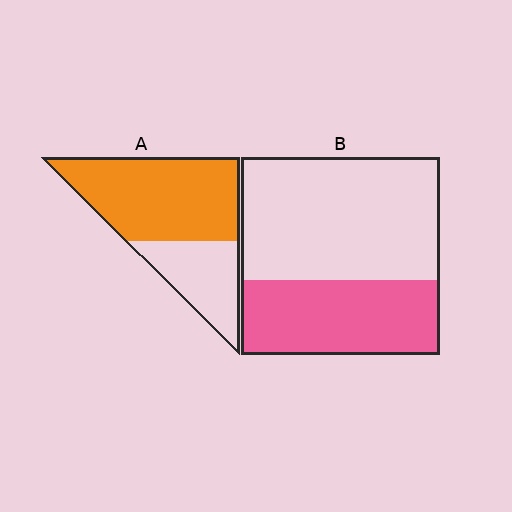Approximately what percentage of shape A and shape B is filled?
A is approximately 65% and B is approximately 40%.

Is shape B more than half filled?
No.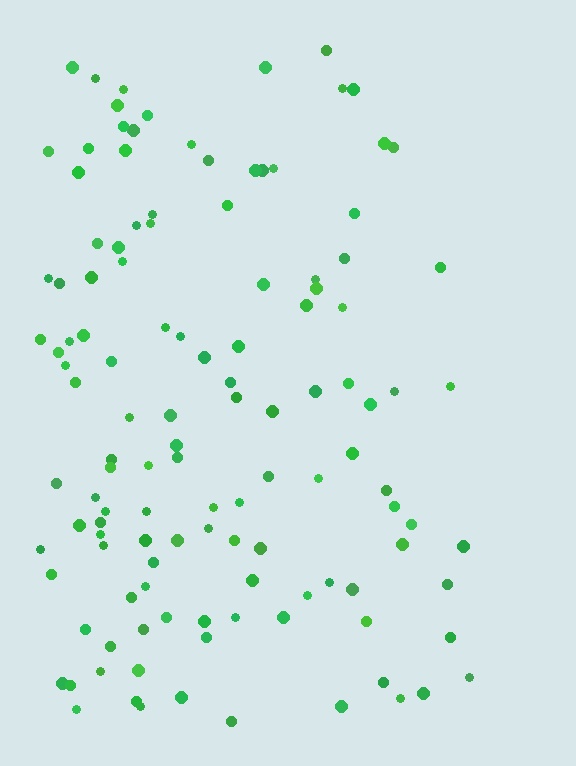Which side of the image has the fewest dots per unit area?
The right.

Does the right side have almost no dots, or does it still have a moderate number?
Still a moderate number, just noticeably fewer than the left.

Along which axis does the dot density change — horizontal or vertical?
Horizontal.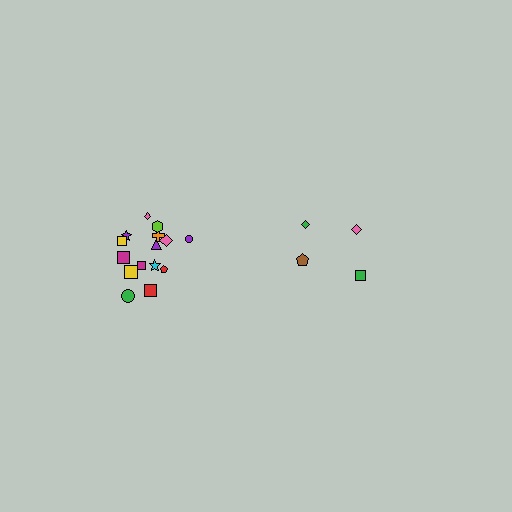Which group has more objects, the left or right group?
The left group.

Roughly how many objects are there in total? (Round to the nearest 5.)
Roughly 20 objects in total.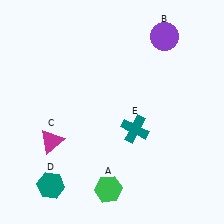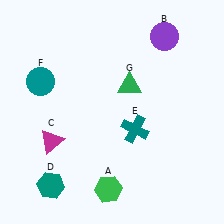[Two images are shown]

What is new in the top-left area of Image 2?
A teal circle (F) was added in the top-left area of Image 2.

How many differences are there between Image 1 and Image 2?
There are 2 differences between the two images.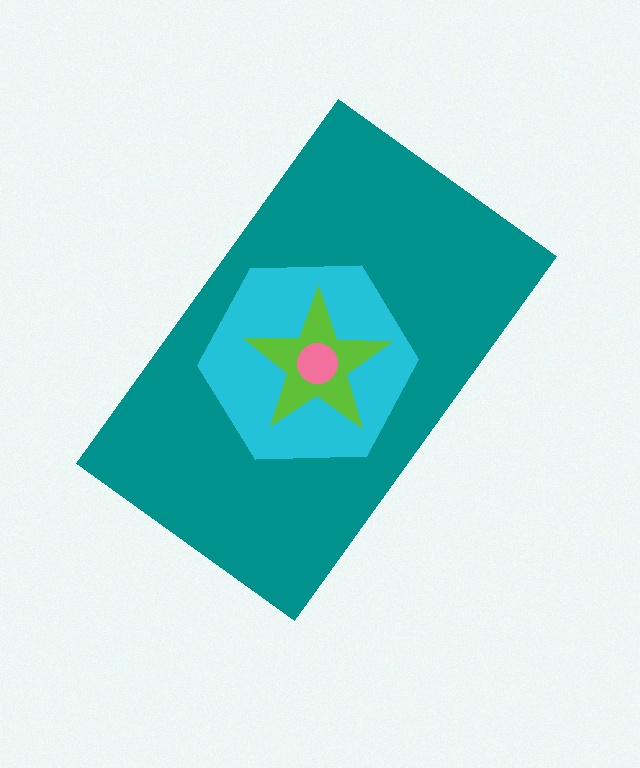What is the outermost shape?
The teal rectangle.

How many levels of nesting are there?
4.